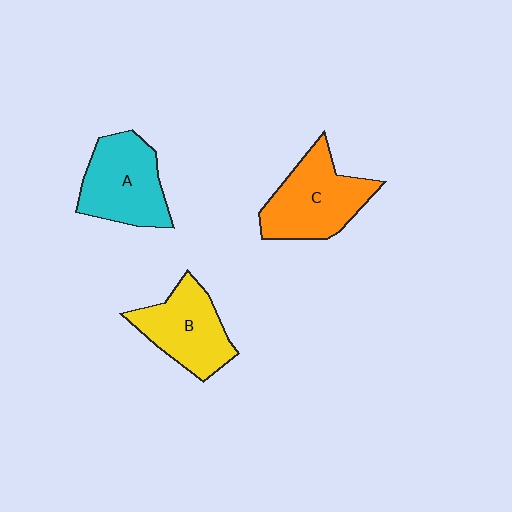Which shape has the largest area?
Shape C (orange).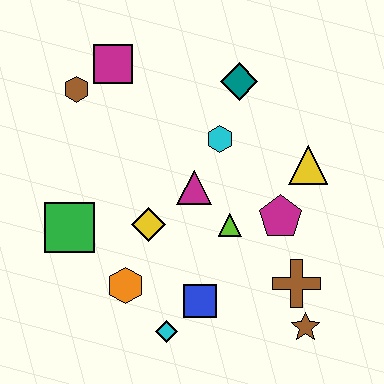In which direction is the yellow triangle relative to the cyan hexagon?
The yellow triangle is to the right of the cyan hexagon.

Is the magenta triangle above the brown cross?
Yes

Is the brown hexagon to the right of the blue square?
No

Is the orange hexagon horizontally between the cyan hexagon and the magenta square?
Yes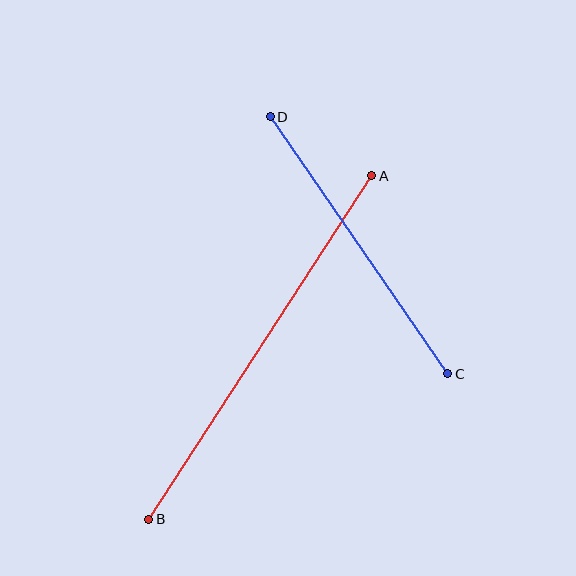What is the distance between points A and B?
The distance is approximately 409 pixels.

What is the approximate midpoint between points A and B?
The midpoint is at approximately (260, 347) pixels.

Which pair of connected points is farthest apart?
Points A and B are farthest apart.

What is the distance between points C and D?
The distance is approximately 313 pixels.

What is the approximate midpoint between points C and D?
The midpoint is at approximately (359, 245) pixels.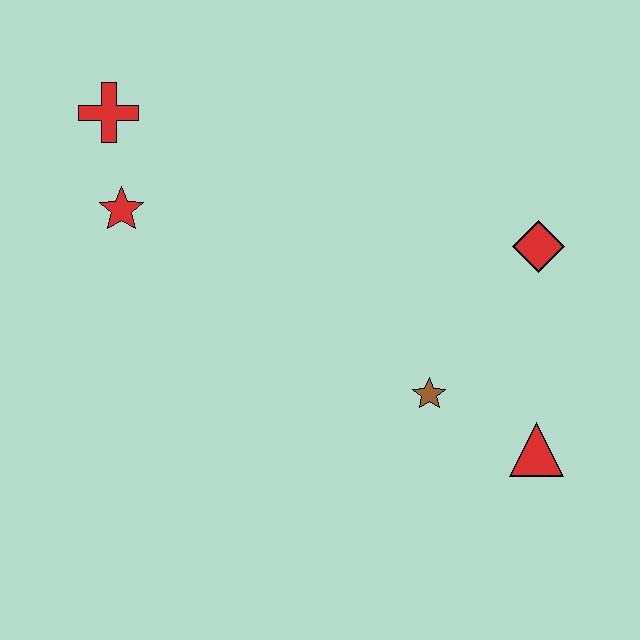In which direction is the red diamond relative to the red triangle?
The red diamond is above the red triangle.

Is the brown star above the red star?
No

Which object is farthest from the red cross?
The red triangle is farthest from the red cross.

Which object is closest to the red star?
The red cross is closest to the red star.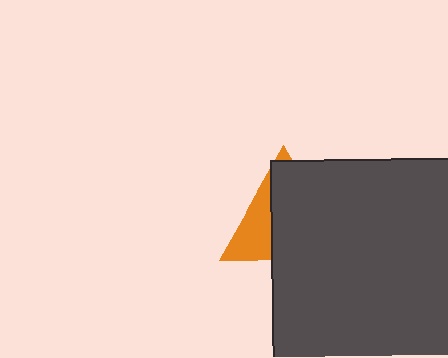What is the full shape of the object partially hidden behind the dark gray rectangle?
The partially hidden object is an orange triangle.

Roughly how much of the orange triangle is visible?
A small part of it is visible (roughly 33%).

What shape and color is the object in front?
The object in front is a dark gray rectangle.